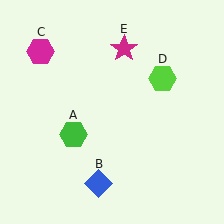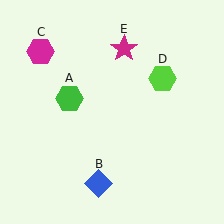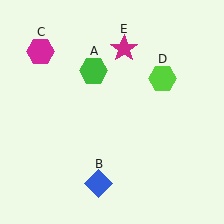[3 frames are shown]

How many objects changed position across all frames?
1 object changed position: green hexagon (object A).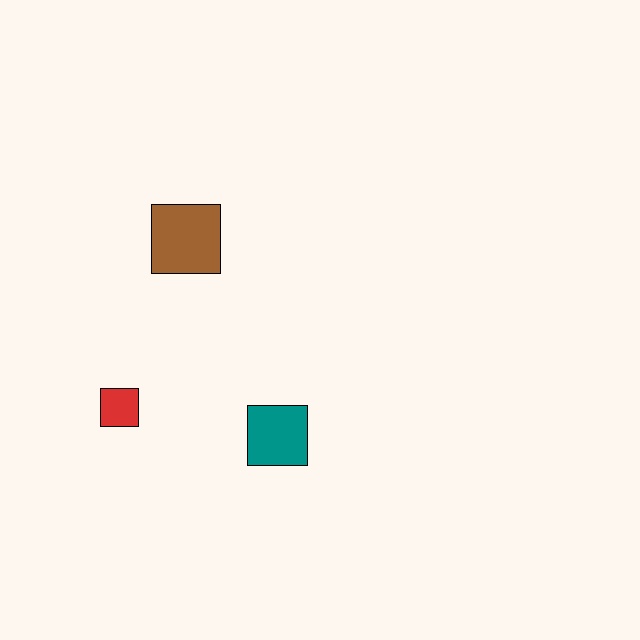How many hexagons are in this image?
There are no hexagons.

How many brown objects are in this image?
There is 1 brown object.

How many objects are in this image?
There are 3 objects.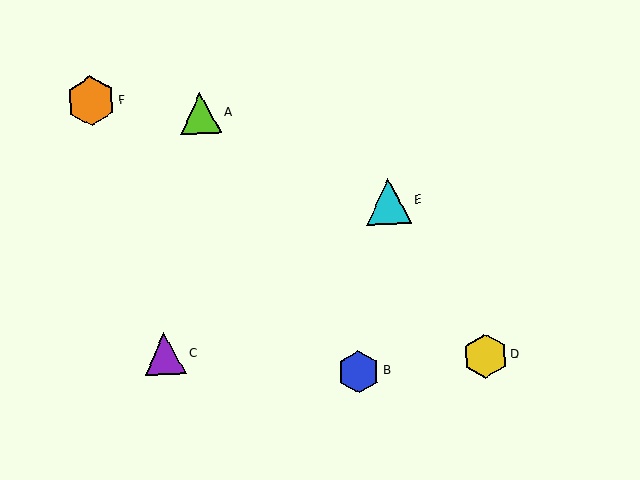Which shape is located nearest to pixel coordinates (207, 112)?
The lime triangle (labeled A) at (200, 113) is nearest to that location.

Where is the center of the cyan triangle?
The center of the cyan triangle is at (389, 201).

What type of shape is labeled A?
Shape A is a lime triangle.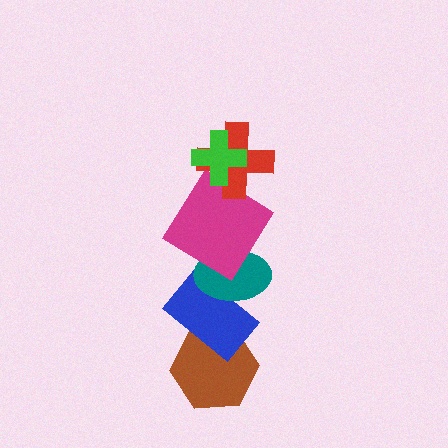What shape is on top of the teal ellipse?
The magenta diamond is on top of the teal ellipse.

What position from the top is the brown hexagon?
The brown hexagon is 6th from the top.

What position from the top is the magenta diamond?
The magenta diamond is 3rd from the top.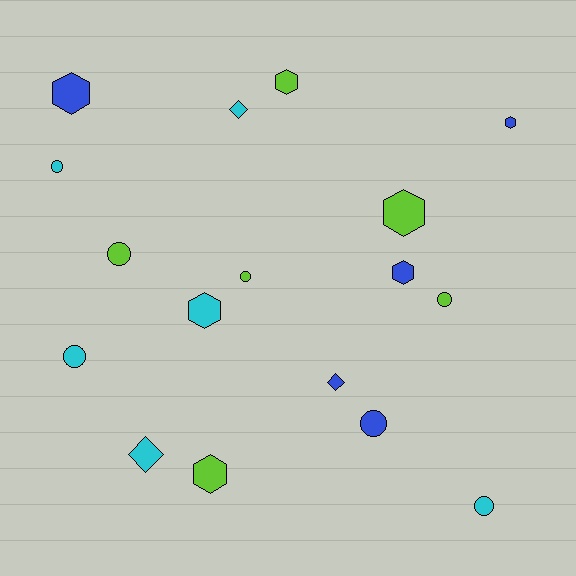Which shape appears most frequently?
Hexagon, with 7 objects.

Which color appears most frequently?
Cyan, with 6 objects.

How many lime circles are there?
There are 3 lime circles.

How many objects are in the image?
There are 17 objects.